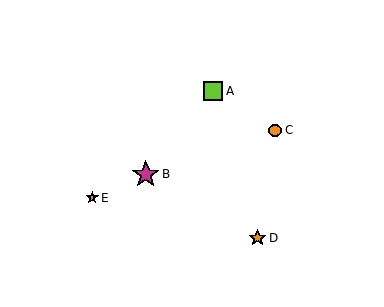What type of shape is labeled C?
Shape C is an orange circle.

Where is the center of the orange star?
The center of the orange star is at (257, 238).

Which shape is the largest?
The magenta star (labeled B) is the largest.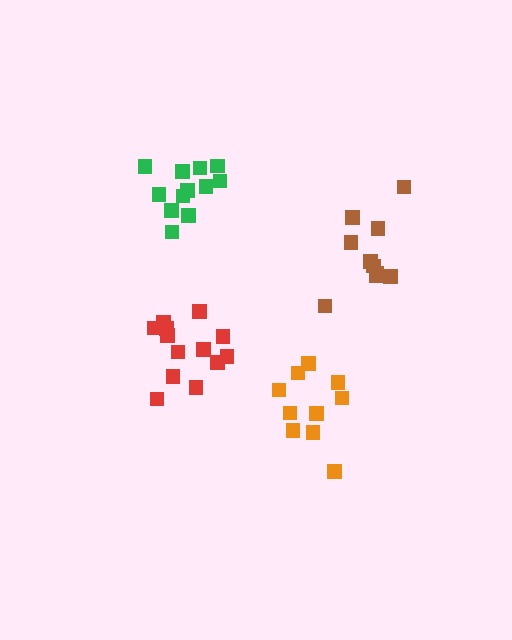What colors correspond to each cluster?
The clusters are colored: red, orange, brown, green.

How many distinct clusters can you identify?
There are 4 distinct clusters.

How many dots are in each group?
Group 1: 13 dots, Group 2: 10 dots, Group 3: 10 dots, Group 4: 12 dots (45 total).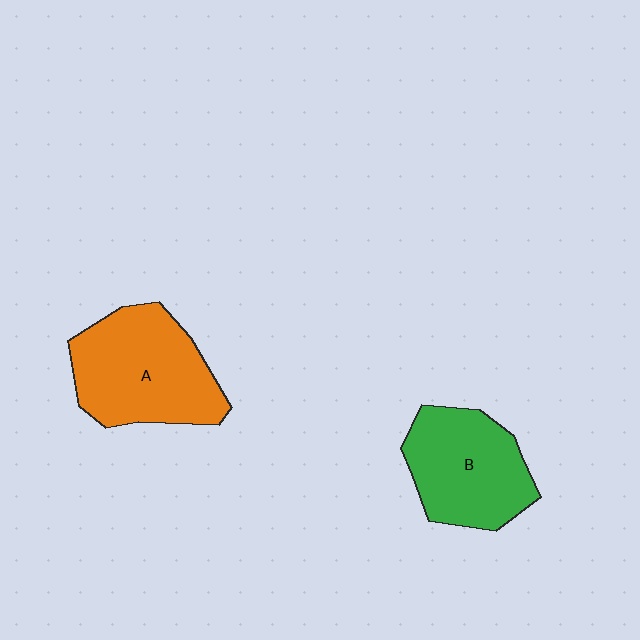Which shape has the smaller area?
Shape B (green).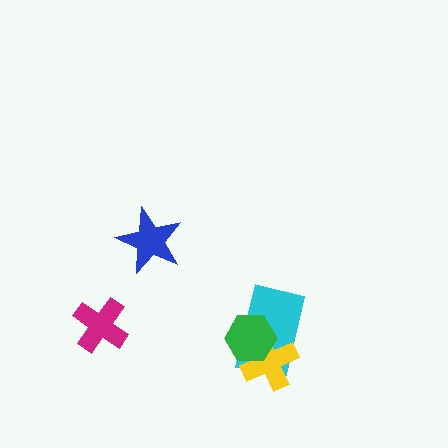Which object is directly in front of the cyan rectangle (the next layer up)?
The yellow cross is directly in front of the cyan rectangle.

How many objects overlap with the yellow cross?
2 objects overlap with the yellow cross.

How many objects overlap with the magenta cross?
0 objects overlap with the magenta cross.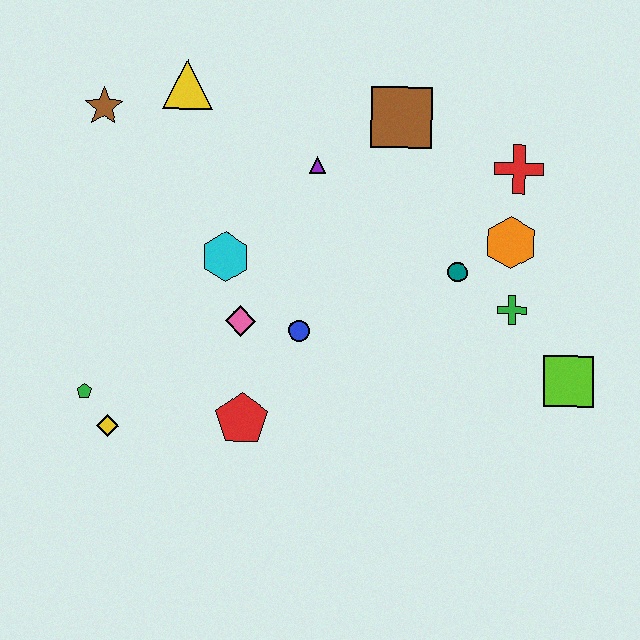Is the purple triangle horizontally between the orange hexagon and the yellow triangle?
Yes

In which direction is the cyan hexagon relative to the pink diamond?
The cyan hexagon is above the pink diamond.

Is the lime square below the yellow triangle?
Yes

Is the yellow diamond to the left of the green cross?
Yes